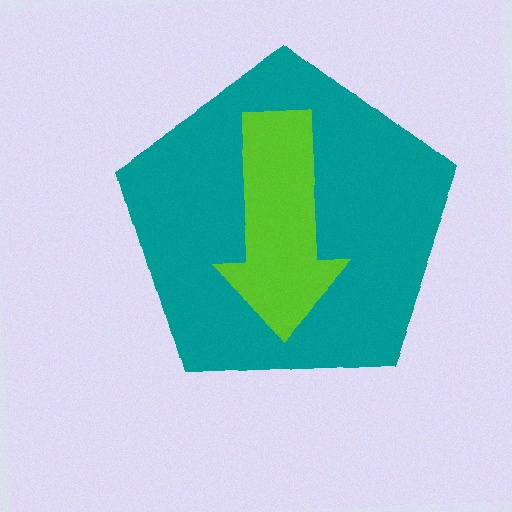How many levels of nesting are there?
2.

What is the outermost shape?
The teal pentagon.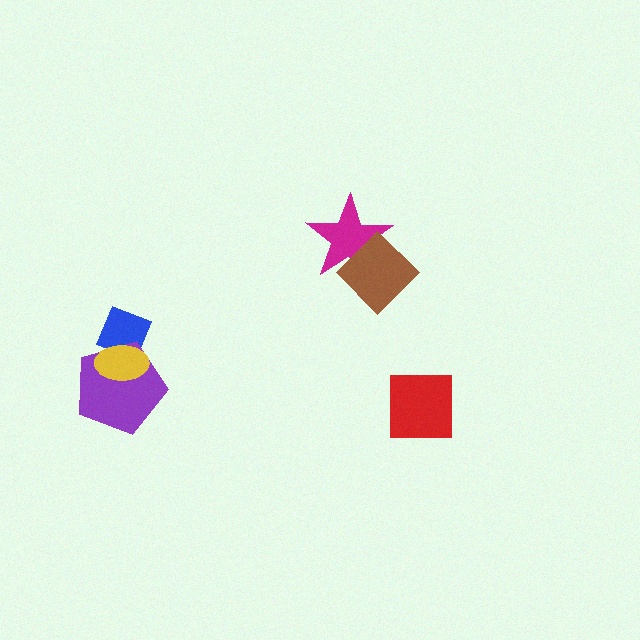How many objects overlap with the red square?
0 objects overlap with the red square.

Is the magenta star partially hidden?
Yes, it is partially covered by another shape.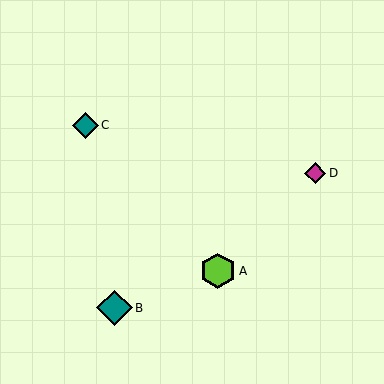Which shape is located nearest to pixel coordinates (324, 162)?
The magenta diamond (labeled D) at (315, 173) is nearest to that location.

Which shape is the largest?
The lime hexagon (labeled A) is the largest.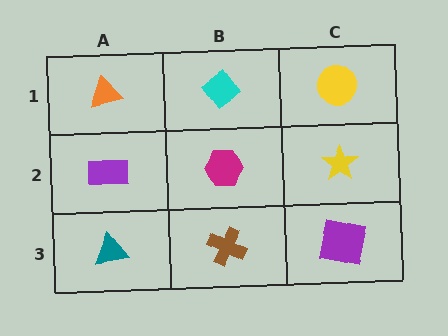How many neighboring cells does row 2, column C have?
3.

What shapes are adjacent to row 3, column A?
A purple rectangle (row 2, column A), a brown cross (row 3, column B).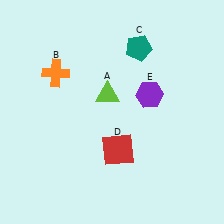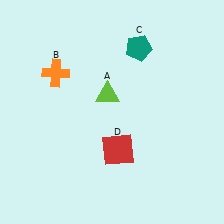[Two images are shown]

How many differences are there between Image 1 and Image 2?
There is 1 difference between the two images.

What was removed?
The purple hexagon (E) was removed in Image 2.